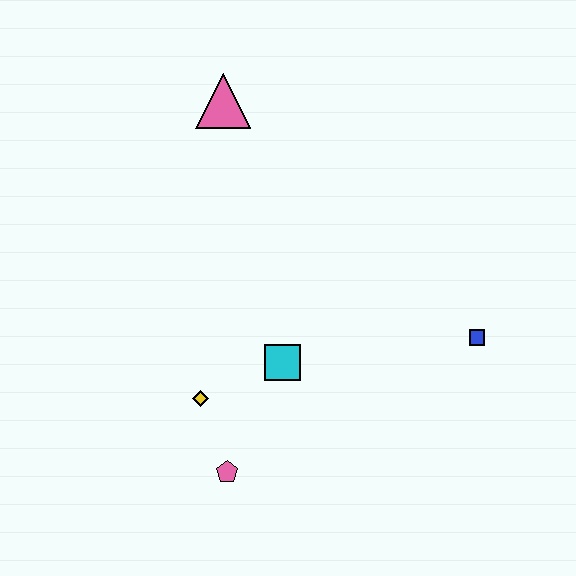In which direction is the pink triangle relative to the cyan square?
The pink triangle is above the cyan square.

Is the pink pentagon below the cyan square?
Yes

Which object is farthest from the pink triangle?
The pink pentagon is farthest from the pink triangle.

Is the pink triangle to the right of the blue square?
No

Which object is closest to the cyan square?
The yellow diamond is closest to the cyan square.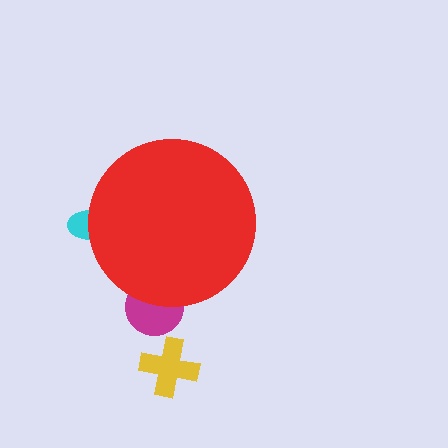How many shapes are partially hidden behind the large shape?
2 shapes are partially hidden.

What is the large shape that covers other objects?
A red circle.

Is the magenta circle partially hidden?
Yes, the magenta circle is partially hidden behind the red circle.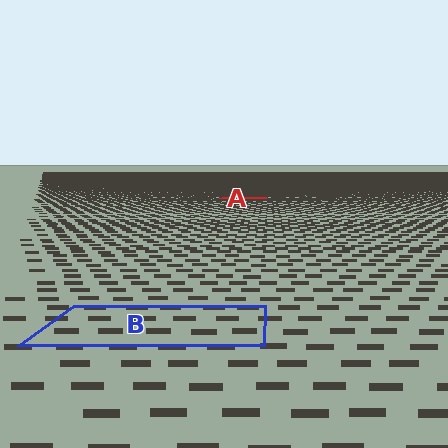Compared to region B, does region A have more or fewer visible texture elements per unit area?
Region A has more texture elements per unit area — they are packed more densely because it is farther away.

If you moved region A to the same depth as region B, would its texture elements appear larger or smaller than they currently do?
They would appear larger. At a closer depth, the same texture elements are projected at a bigger on-screen size.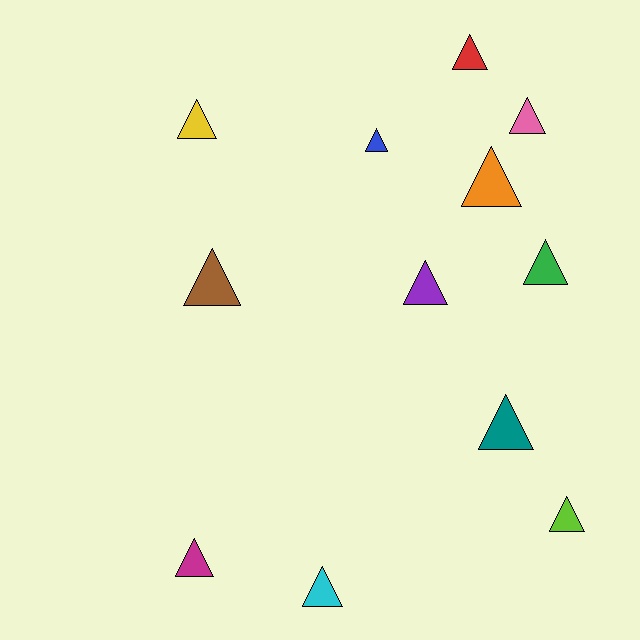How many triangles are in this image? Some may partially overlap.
There are 12 triangles.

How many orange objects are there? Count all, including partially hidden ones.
There is 1 orange object.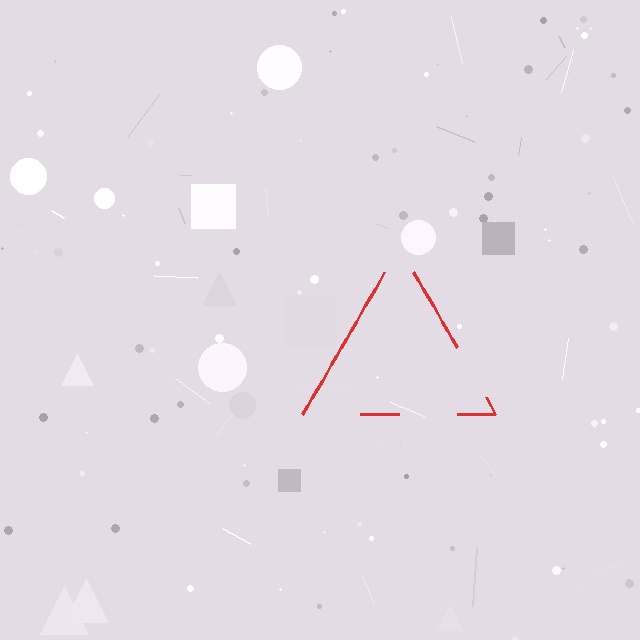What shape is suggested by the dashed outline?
The dashed outline suggests a triangle.